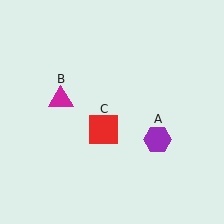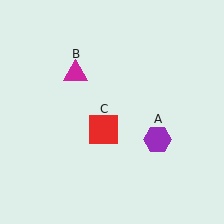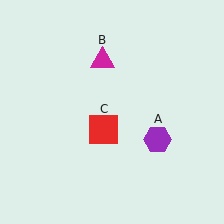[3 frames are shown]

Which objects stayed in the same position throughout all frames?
Purple hexagon (object A) and red square (object C) remained stationary.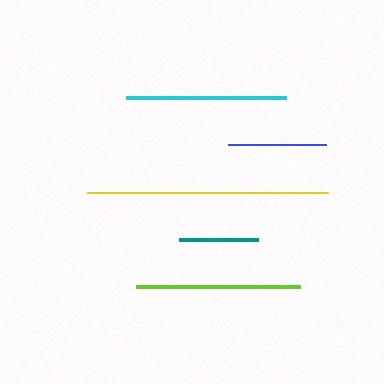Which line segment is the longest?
The yellow line is the longest at approximately 241 pixels.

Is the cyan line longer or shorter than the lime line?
The lime line is longer than the cyan line.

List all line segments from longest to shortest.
From longest to shortest: yellow, lime, cyan, blue, teal.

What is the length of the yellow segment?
The yellow segment is approximately 241 pixels long.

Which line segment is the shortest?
The teal line is the shortest at approximately 79 pixels.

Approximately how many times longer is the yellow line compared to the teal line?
The yellow line is approximately 3.0 times the length of the teal line.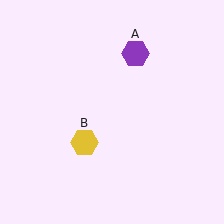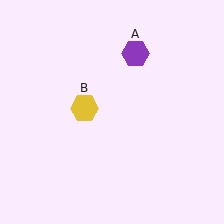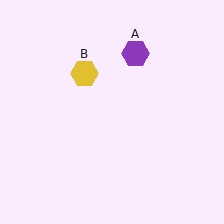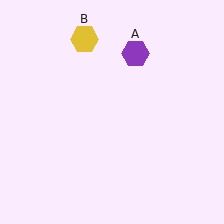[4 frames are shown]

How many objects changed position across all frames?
1 object changed position: yellow hexagon (object B).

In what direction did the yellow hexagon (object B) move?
The yellow hexagon (object B) moved up.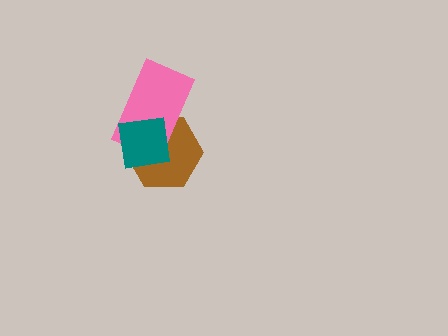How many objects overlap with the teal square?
2 objects overlap with the teal square.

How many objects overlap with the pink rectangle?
2 objects overlap with the pink rectangle.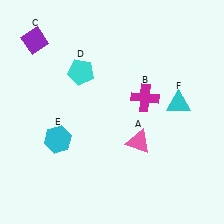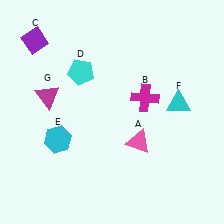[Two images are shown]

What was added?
A magenta triangle (G) was added in Image 2.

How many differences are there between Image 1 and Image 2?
There is 1 difference between the two images.